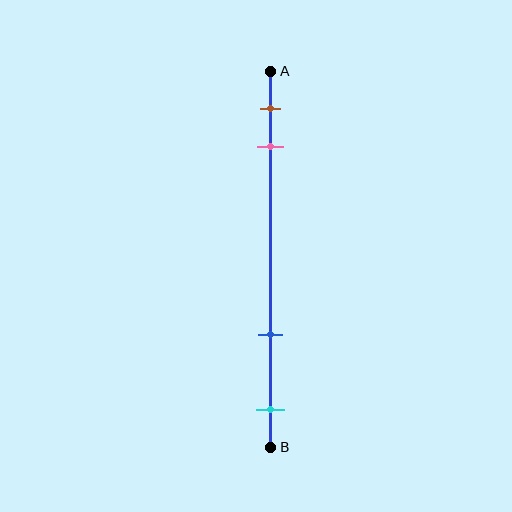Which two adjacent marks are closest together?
The brown and pink marks are the closest adjacent pair.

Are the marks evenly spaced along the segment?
No, the marks are not evenly spaced.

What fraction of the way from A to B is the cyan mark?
The cyan mark is approximately 90% (0.9) of the way from A to B.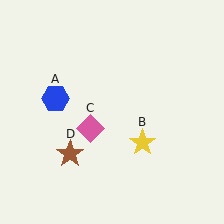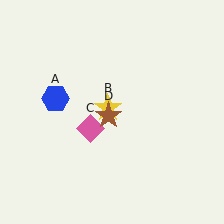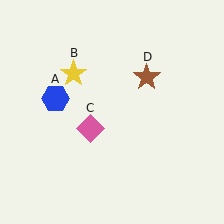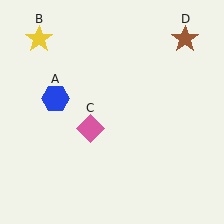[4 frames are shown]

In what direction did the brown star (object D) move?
The brown star (object D) moved up and to the right.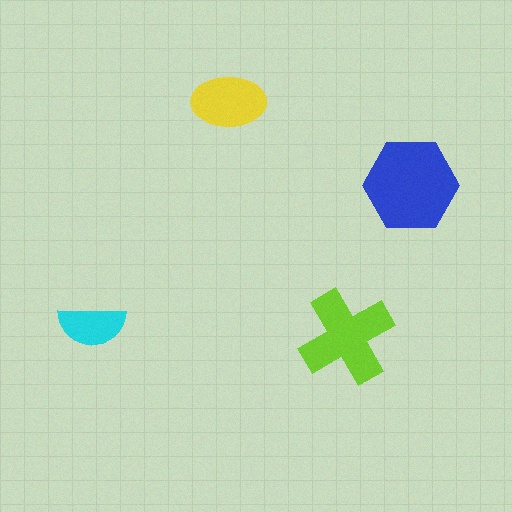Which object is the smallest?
The cyan semicircle.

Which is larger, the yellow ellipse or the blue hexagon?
The blue hexagon.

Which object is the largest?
The blue hexagon.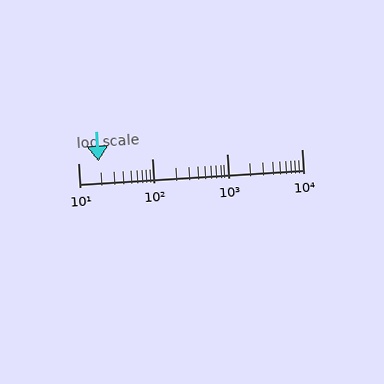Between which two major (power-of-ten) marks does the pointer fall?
The pointer is between 10 and 100.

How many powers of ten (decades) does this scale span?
The scale spans 3 decades, from 10 to 10000.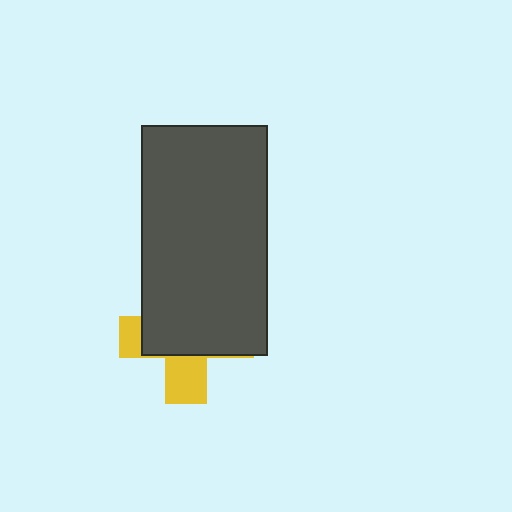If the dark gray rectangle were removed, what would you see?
You would see the complete yellow cross.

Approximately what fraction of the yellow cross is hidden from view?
Roughly 68% of the yellow cross is hidden behind the dark gray rectangle.